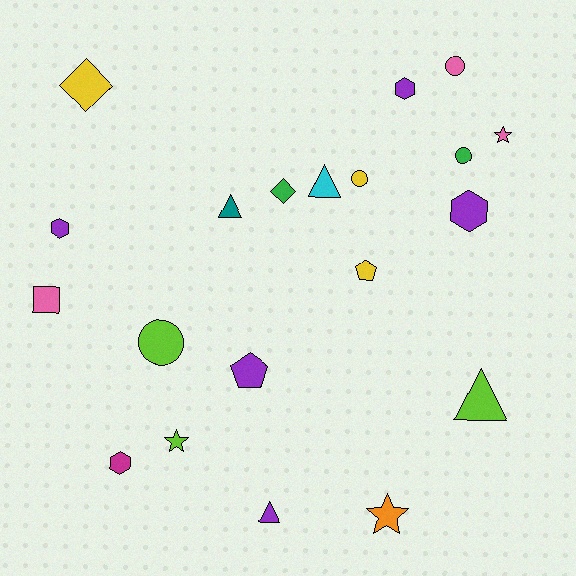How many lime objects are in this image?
There are 3 lime objects.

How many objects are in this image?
There are 20 objects.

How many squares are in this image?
There is 1 square.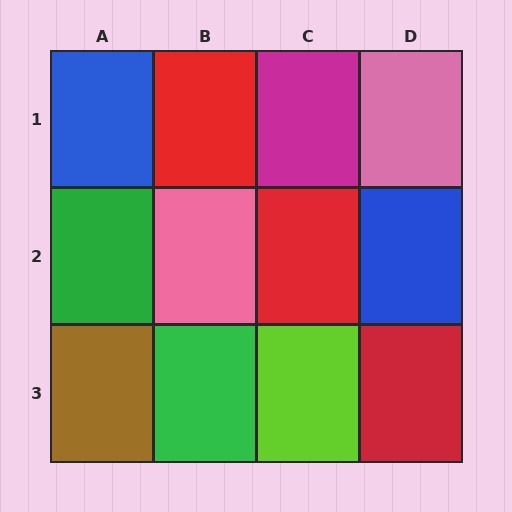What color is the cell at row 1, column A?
Blue.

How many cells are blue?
2 cells are blue.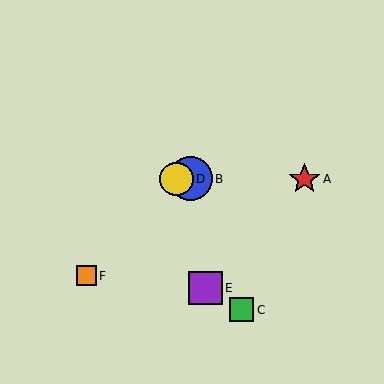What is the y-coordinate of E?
Object E is at y≈288.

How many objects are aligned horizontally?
3 objects (A, B, D) are aligned horizontally.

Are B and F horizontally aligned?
No, B is at y≈179 and F is at y≈276.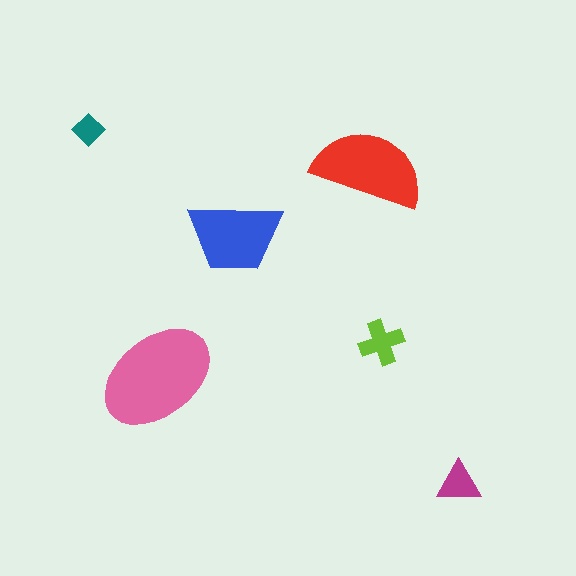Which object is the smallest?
The teal diamond.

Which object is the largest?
The pink ellipse.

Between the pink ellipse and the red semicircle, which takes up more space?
The pink ellipse.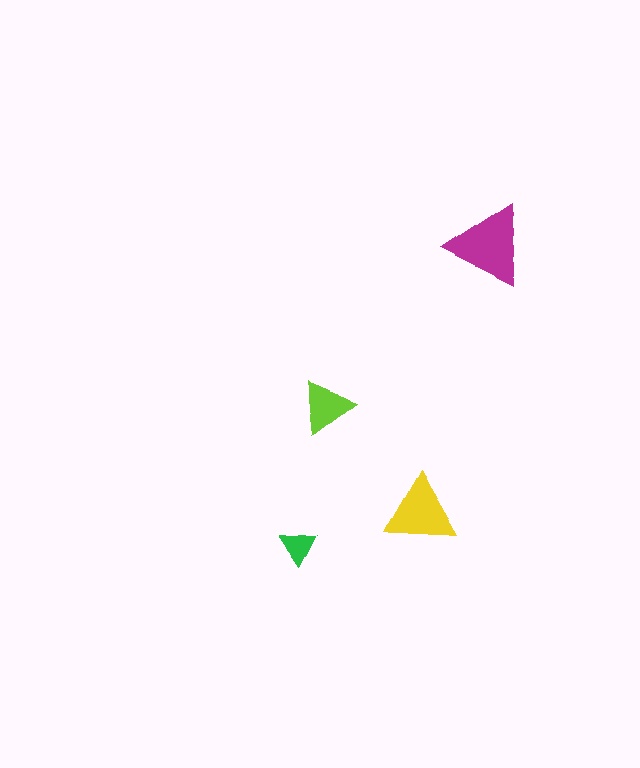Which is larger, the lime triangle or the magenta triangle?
The magenta one.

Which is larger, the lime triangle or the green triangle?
The lime one.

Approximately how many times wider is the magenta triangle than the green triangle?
About 2 times wider.